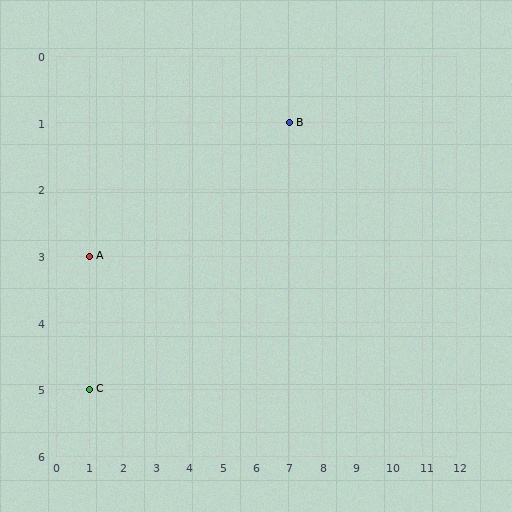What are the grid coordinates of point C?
Point C is at grid coordinates (1, 5).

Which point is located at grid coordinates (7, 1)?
Point B is at (7, 1).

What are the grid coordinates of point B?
Point B is at grid coordinates (7, 1).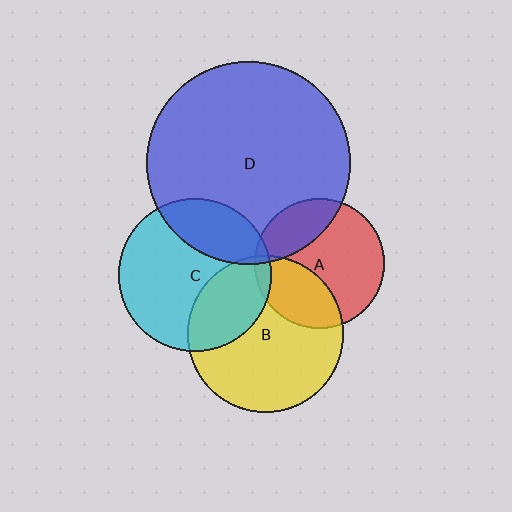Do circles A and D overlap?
Yes.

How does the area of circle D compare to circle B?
Approximately 1.7 times.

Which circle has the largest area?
Circle D (blue).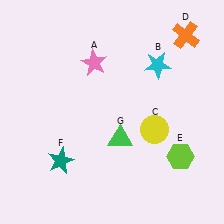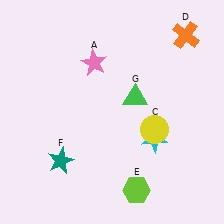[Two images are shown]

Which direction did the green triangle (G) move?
The green triangle (G) moved up.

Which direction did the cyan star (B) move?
The cyan star (B) moved down.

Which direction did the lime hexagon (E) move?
The lime hexagon (E) moved left.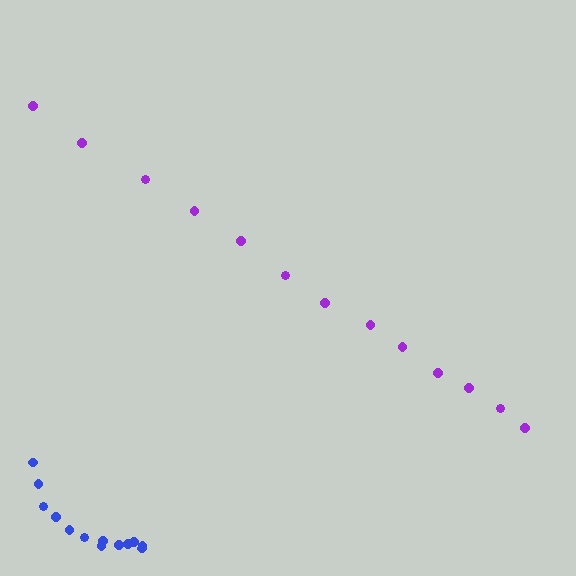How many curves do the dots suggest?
There are 2 distinct paths.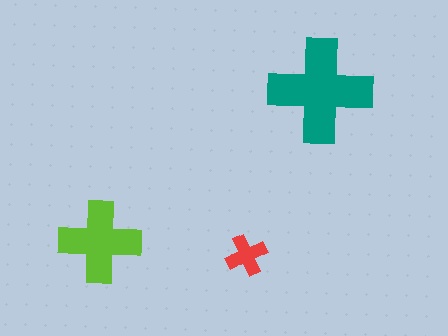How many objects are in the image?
There are 3 objects in the image.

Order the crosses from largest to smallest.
the teal one, the lime one, the red one.